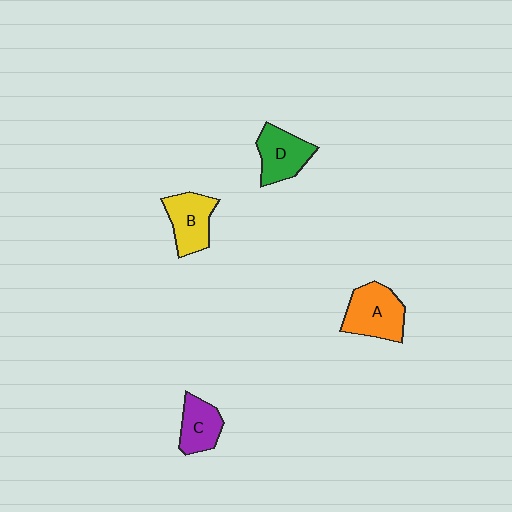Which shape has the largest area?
Shape A (orange).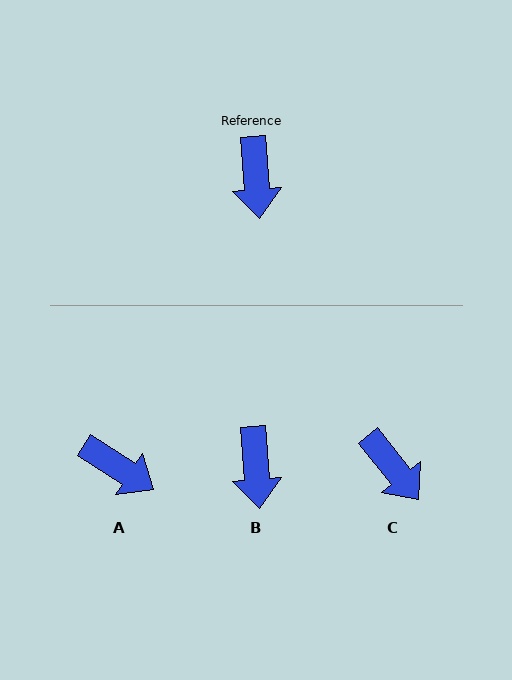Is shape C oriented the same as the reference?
No, it is off by about 34 degrees.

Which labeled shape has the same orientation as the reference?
B.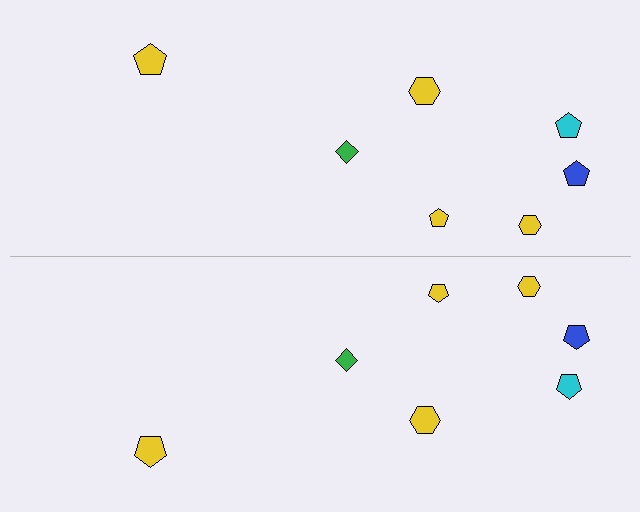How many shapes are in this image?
There are 14 shapes in this image.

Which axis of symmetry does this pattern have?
The pattern has a horizontal axis of symmetry running through the center of the image.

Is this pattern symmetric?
Yes, this pattern has bilateral (reflection) symmetry.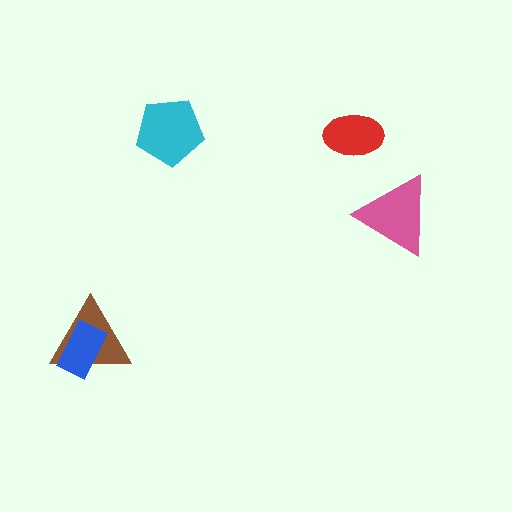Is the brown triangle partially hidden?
Yes, it is partially covered by another shape.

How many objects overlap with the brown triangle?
1 object overlaps with the brown triangle.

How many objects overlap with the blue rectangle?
1 object overlaps with the blue rectangle.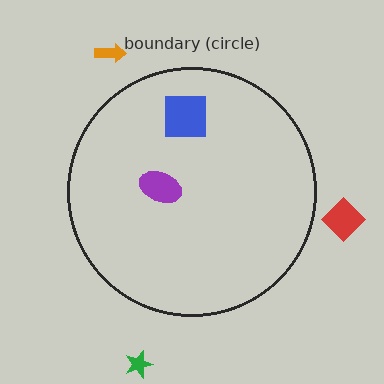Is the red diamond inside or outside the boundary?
Outside.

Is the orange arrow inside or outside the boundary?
Outside.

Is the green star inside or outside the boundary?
Outside.